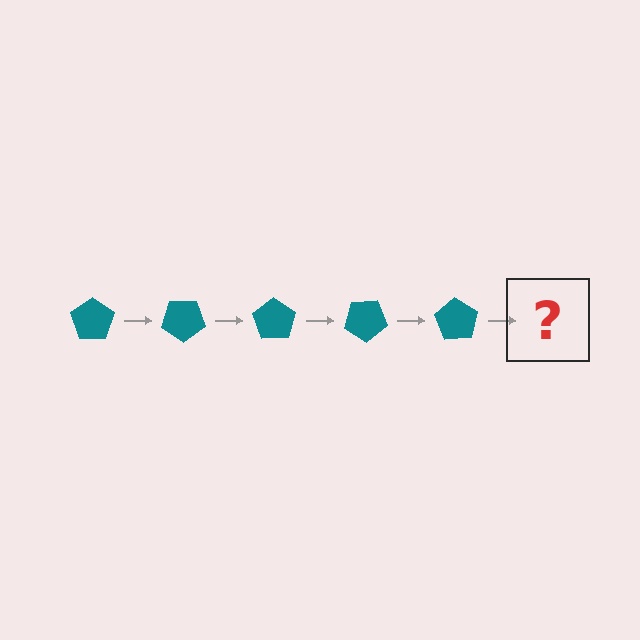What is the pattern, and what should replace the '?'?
The pattern is that the pentagon rotates 35 degrees each step. The '?' should be a teal pentagon rotated 175 degrees.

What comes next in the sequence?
The next element should be a teal pentagon rotated 175 degrees.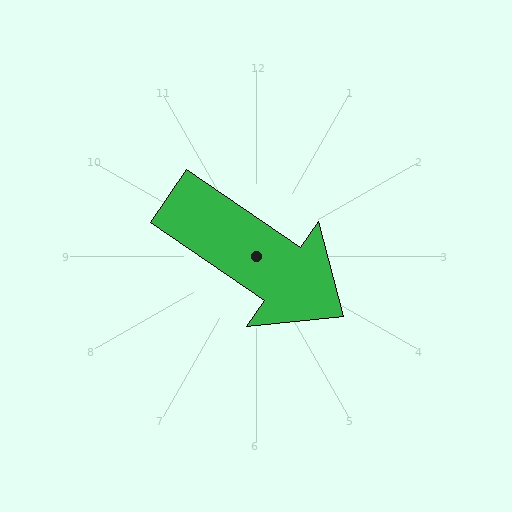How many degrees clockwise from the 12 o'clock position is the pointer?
Approximately 125 degrees.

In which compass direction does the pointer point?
Southeast.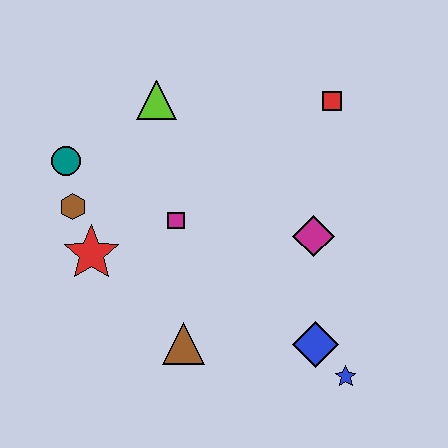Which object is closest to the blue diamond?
The blue star is closest to the blue diamond.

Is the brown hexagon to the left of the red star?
Yes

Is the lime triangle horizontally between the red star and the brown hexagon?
No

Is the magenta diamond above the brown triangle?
Yes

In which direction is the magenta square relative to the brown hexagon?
The magenta square is to the right of the brown hexagon.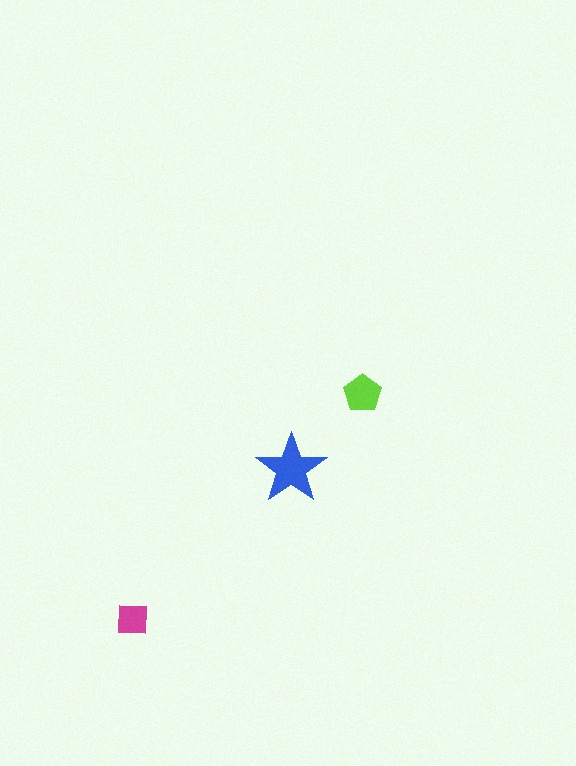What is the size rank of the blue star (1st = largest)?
1st.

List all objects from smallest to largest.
The magenta square, the lime pentagon, the blue star.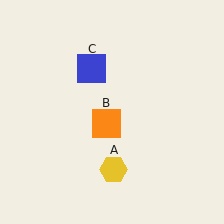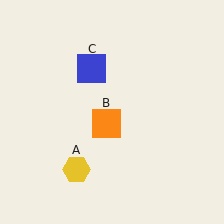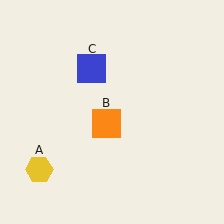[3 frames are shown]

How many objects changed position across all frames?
1 object changed position: yellow hexagon (object A).